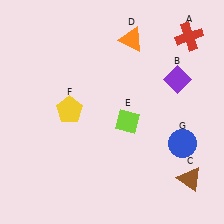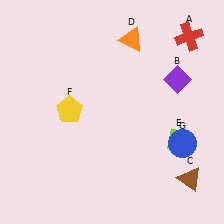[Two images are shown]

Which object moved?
The lime diamond (E) moved right.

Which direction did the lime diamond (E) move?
The lime diamond (E) moved right.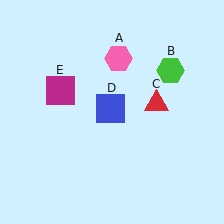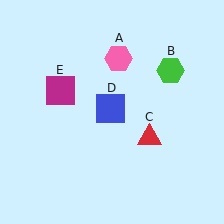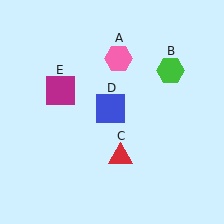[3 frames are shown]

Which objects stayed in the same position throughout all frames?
Pink hexagon (object A) and green hexagon (object B) and blue square (object D) and magenta square (object E) remained stationary.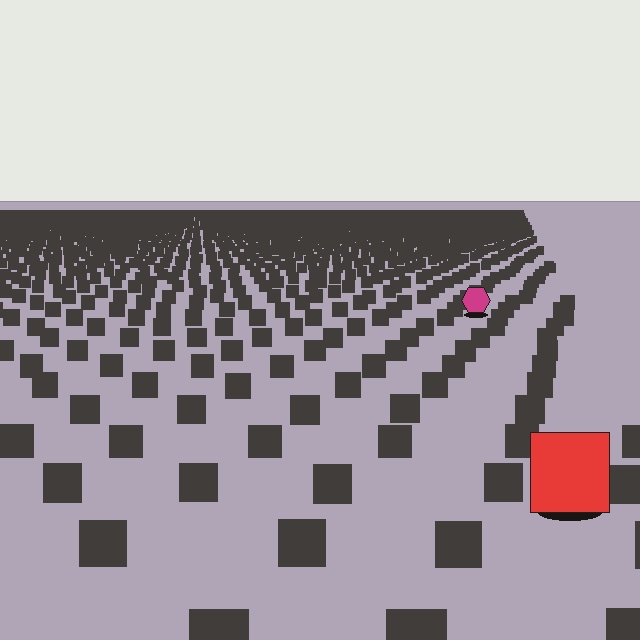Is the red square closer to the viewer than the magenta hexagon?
Yes. The red square is closer — you can tell from the texture gradient: the ground texture is coarser near it.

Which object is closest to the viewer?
The red square is closest. The texture marks near it are larger and more spread out.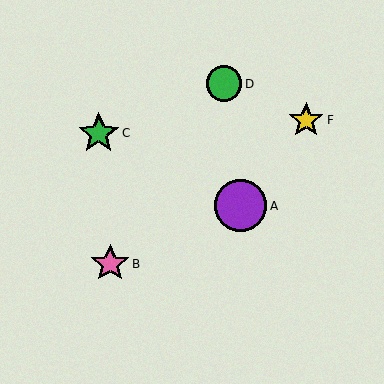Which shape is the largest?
The purple circle (labeled A) is the largest.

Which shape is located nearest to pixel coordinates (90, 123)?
The green star (labeled C) at (99, 133) is nearest to that location.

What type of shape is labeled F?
Shape F is a yellow star.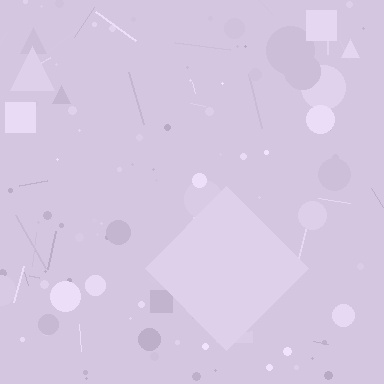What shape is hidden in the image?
A diamond is hidden in the image.